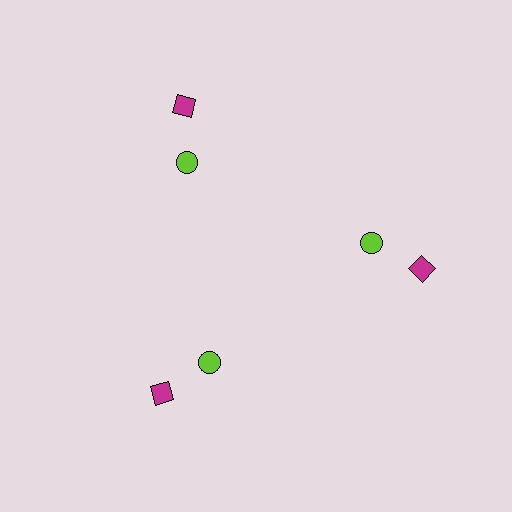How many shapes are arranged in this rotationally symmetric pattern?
There are 6 shapes, arranged in 3 groups of 2.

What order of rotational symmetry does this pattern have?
This pattern has 3-fold rotational symmetry.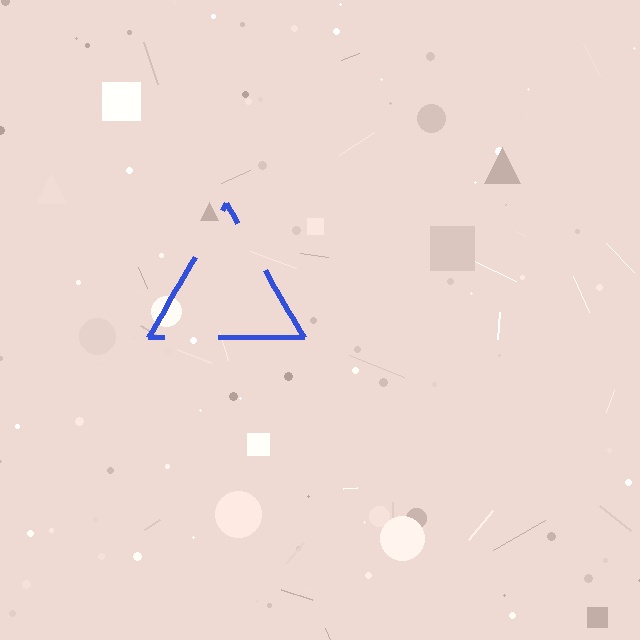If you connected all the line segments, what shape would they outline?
They would outline a triangle.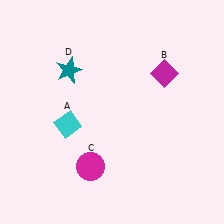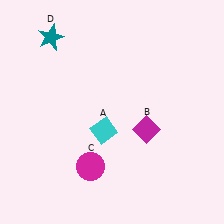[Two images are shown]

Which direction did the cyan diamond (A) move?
The cyan diamond (A) moved right.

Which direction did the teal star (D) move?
The teal star (D) moved up.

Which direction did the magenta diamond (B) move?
The magenta diamond (B) moved down.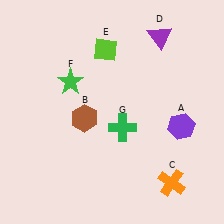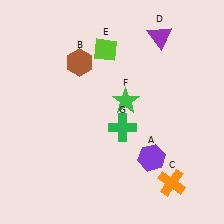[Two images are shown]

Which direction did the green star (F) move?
The green star (F) moved right.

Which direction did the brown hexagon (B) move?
The brown hexagon (B) moved up.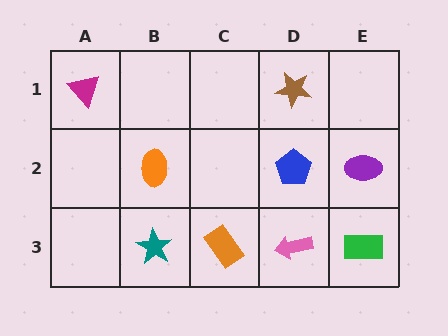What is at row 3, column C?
An orange rectangle.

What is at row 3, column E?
A green rectangle.